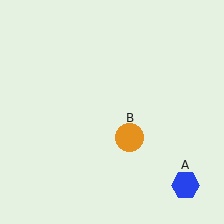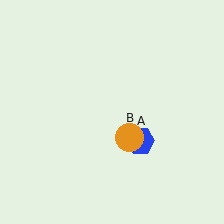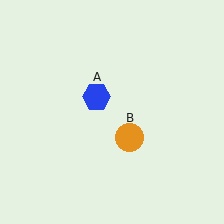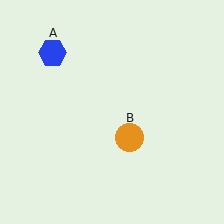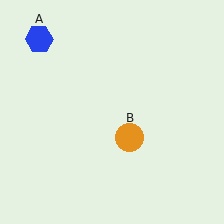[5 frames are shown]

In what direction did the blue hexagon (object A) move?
The blue hexagon (object A) moved up and to the left.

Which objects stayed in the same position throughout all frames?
Orange circle (object B) remained stationary.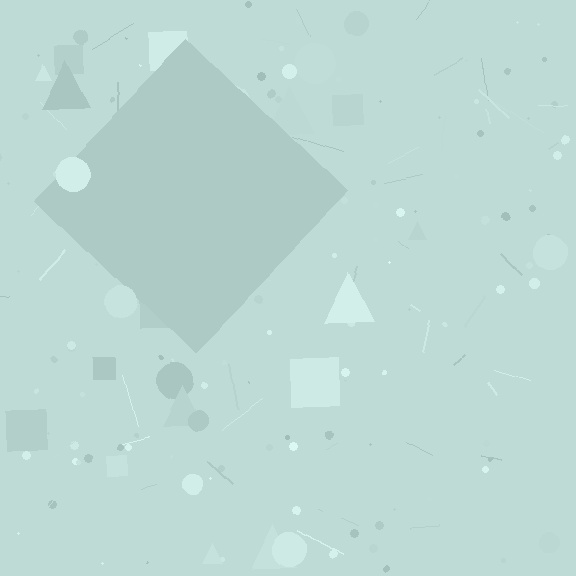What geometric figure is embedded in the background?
A diamond is embedded in the background.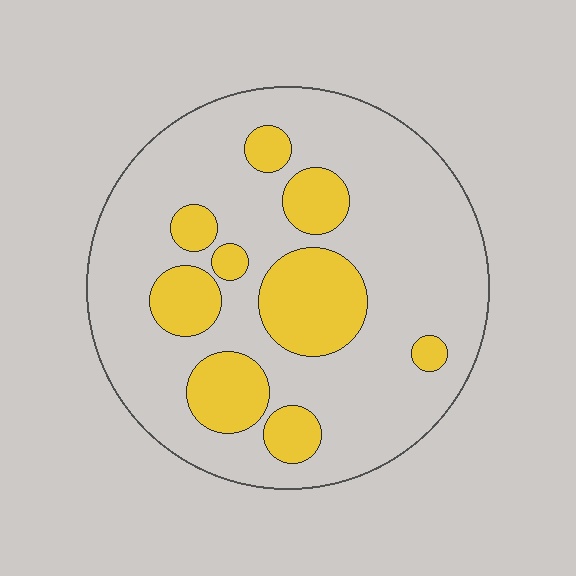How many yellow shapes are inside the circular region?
9.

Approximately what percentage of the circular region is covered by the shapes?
Approximately 25%.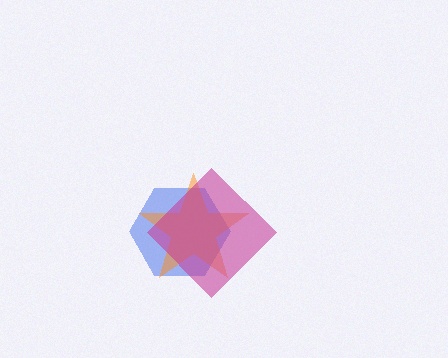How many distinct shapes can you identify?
There are 3 distinct shapes: a blue hexagon, an orange star, a magenta diamond.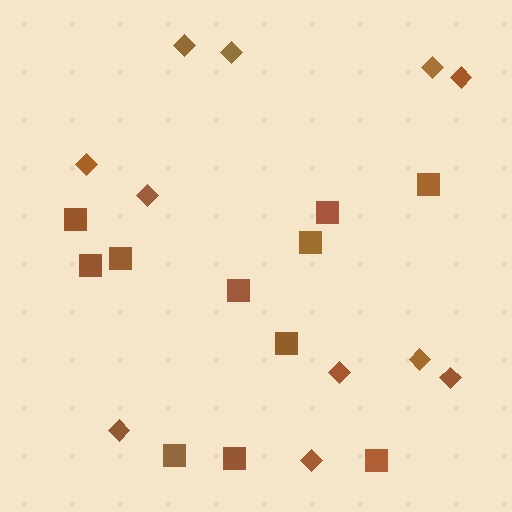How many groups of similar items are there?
There are 2 groups: one group of diamonds (11) and one group of squares (11).